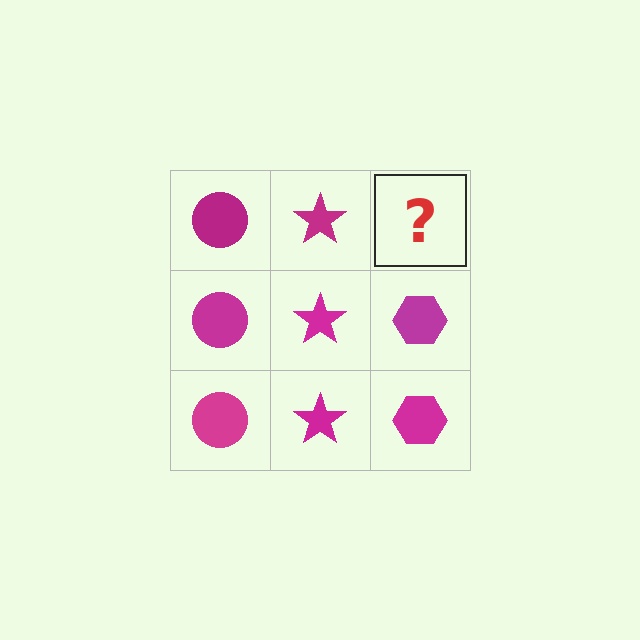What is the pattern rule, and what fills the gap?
The rule is that each column has a consistent shape. The gap should be filled with a magenta hexagon.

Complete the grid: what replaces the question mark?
The question mark should be replaced with a magenta hexagon.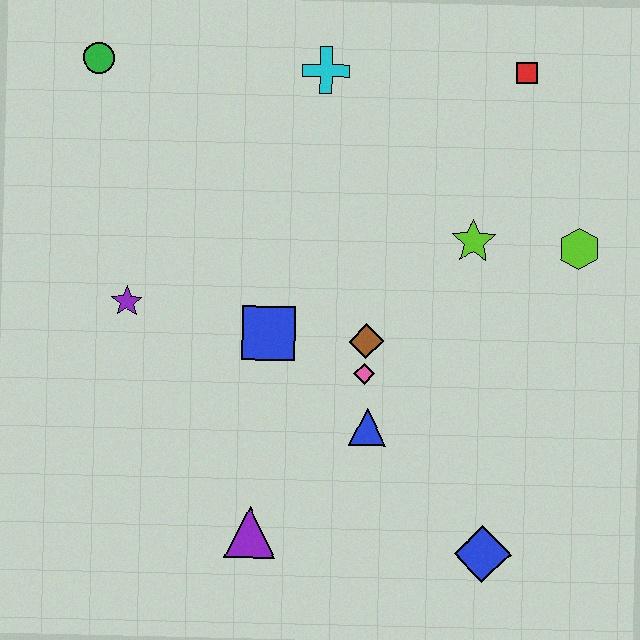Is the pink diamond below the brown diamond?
Yes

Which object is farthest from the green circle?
The blue diamond is farthest from the green circle.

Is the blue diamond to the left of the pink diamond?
No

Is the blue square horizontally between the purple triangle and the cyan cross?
Yes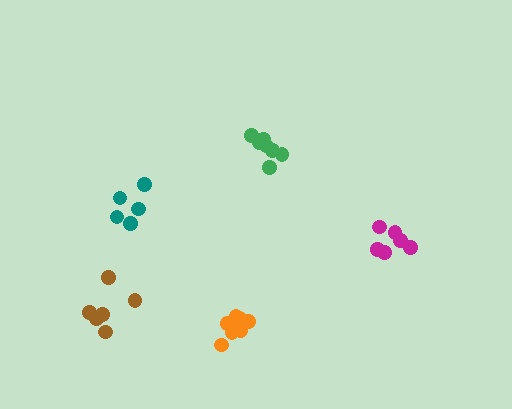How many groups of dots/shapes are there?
There are 5 groups.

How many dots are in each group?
Group 1: 5 dots, Group 2: 6 dots, Group 3: 6 dots, Group 4: 7 dots, Group 5: 11 dots (35 total).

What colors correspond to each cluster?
The clusters are colored: teal, brown, magenta, green, orange.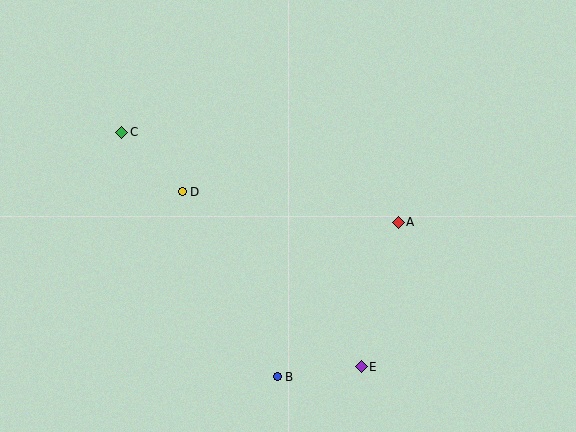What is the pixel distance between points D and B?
The distance between D and B is 208 pixels.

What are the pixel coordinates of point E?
Point E is at (361, 367).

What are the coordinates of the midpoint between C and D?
The midpoint between C and D is at (152, 162).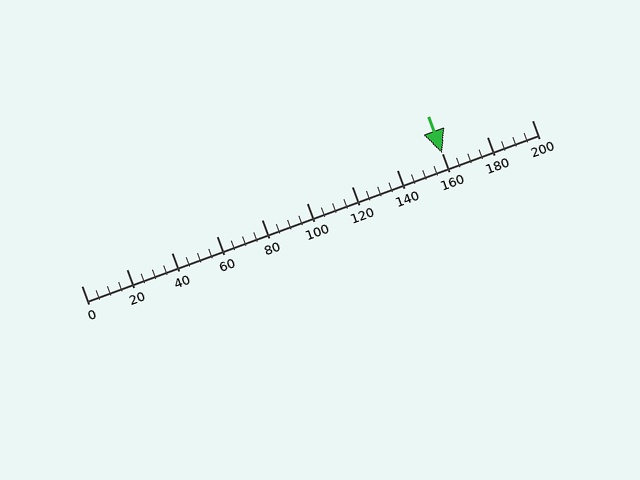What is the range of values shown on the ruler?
The ruler shows values from 0 to 200.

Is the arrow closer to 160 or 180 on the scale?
The arrow is closer to 160.